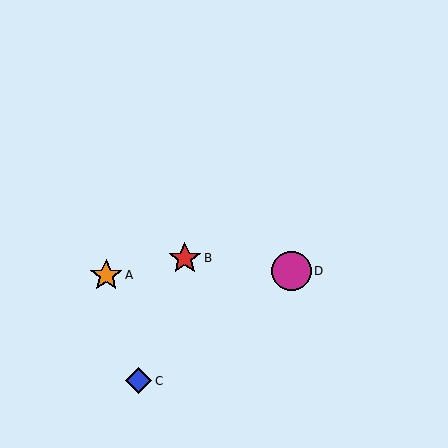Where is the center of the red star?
The center of the red star is at (185, 258).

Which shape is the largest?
The magenta circle (labeled D) is the largest.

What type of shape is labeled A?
Shape A is an orange star.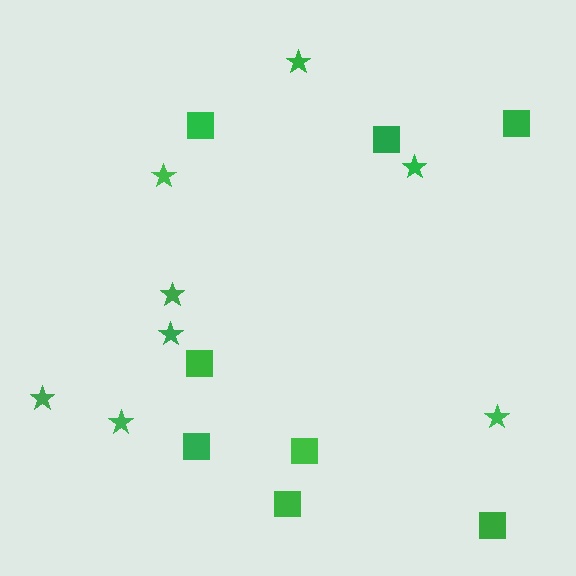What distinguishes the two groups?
There are 2 groups: one group of squares (8) and one group of stars (8).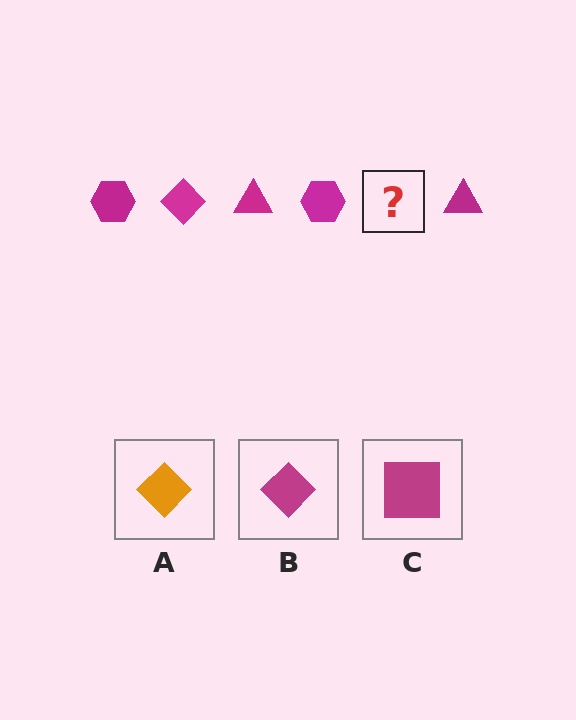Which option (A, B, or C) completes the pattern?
B.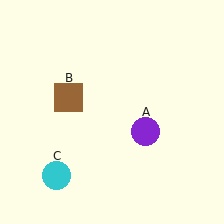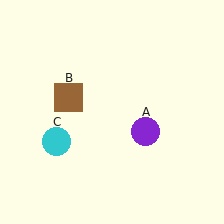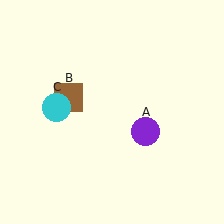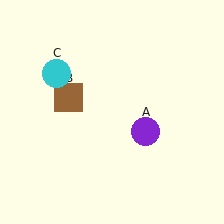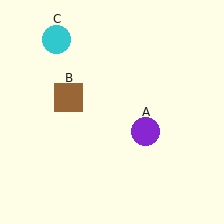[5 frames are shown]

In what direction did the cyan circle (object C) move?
The cyan circle (object C) moved up.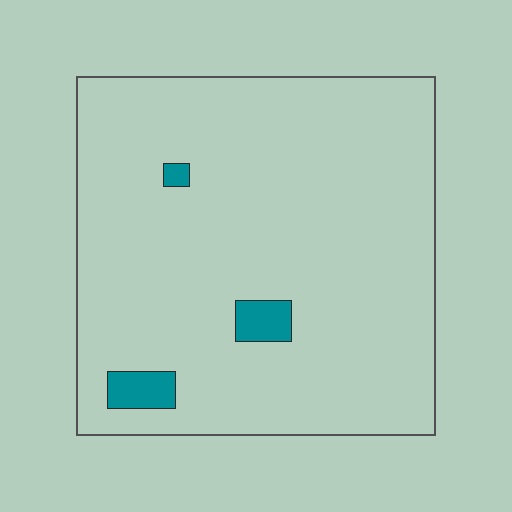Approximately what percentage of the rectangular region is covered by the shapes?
Approximately 5%.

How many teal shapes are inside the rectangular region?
3.